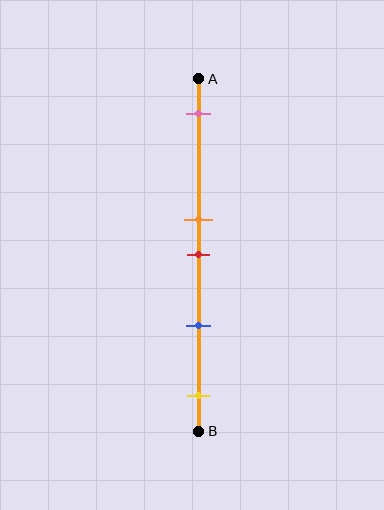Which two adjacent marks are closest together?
The orange and red marks are the closest adjacent pair.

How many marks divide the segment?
There are 5 marks dividing the segment.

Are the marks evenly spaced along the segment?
No, the marks are not evenly spaced.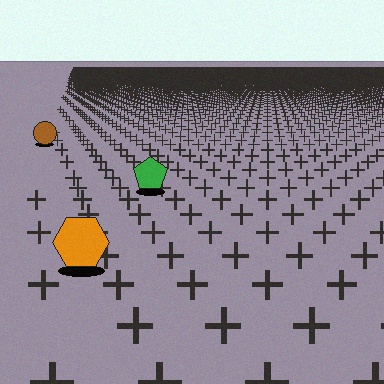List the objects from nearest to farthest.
From nearest to farthest: the orange hexagon, the green pentagon, the brown circle.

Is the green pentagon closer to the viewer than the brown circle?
Yes. The green pentagon is closer — you can tell from the texture gradient: the ground texture is coarser near it.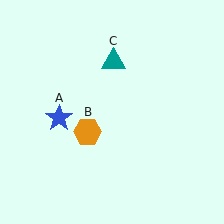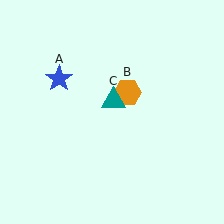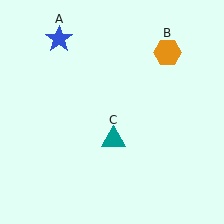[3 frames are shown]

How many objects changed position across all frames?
3 objects changed position: blue star (object A), orange hexagon (object B), teal triangle (object C).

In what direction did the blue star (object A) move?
The blue star (object A) moved up.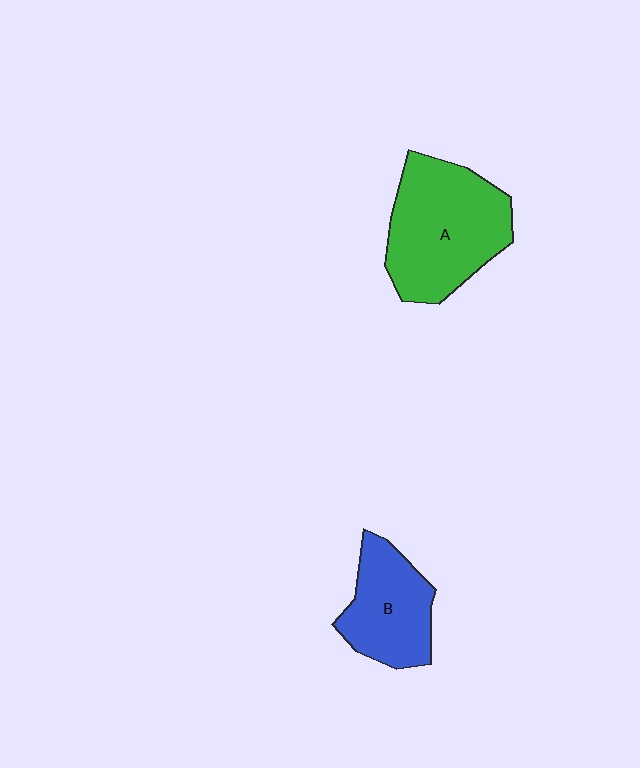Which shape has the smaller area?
Shape B (blue).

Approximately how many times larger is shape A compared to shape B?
Approximately 1.5 times.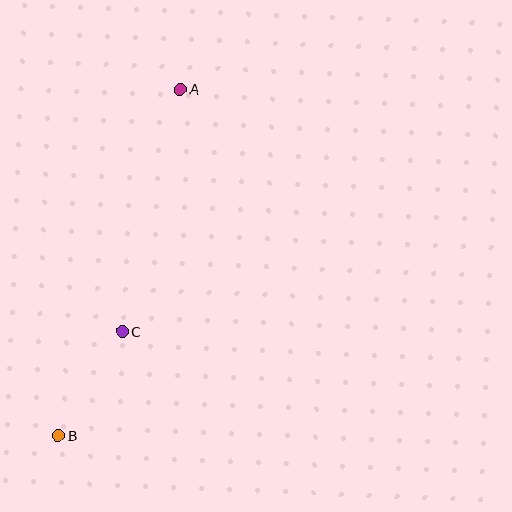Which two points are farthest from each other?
Points A and B are farthest from each other.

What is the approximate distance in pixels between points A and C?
The distance between A and C is approximately 249 pixels.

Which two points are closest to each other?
Points B and C are closest to each other.